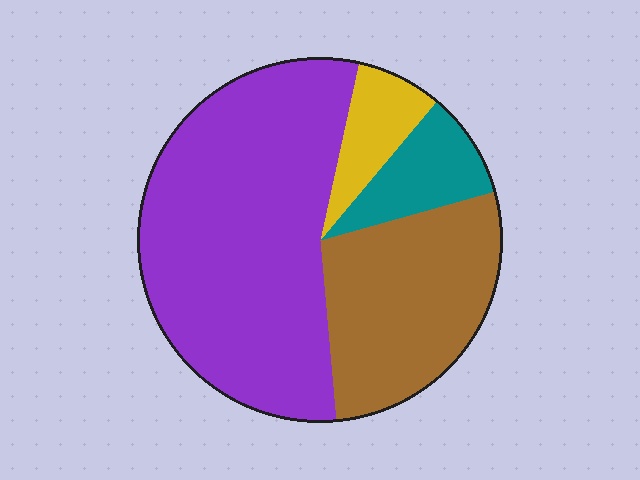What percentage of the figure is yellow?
Yellow takes up about one tenth (1/10) of the figure.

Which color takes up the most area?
Purple, at roughly 55%.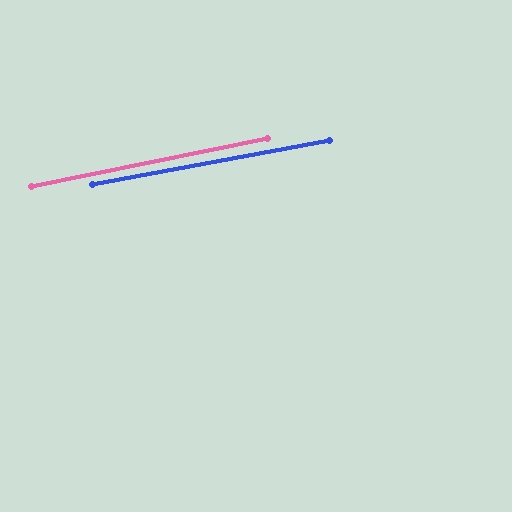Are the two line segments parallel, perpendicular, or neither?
Parallel — their directions differ by only 0.9°.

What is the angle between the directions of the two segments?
Approximately 1 degree.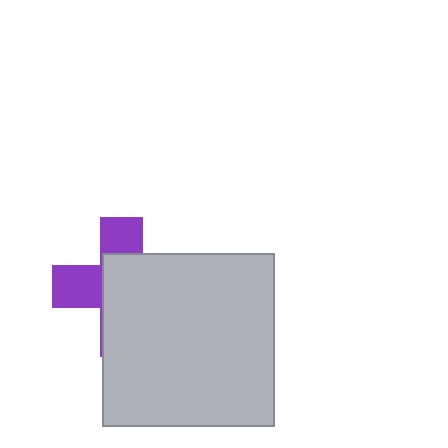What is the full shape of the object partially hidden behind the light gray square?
The partially hidden object is a purple cross.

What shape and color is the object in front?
The object in front is a light gray square.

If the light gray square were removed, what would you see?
You would see the complete purple cross.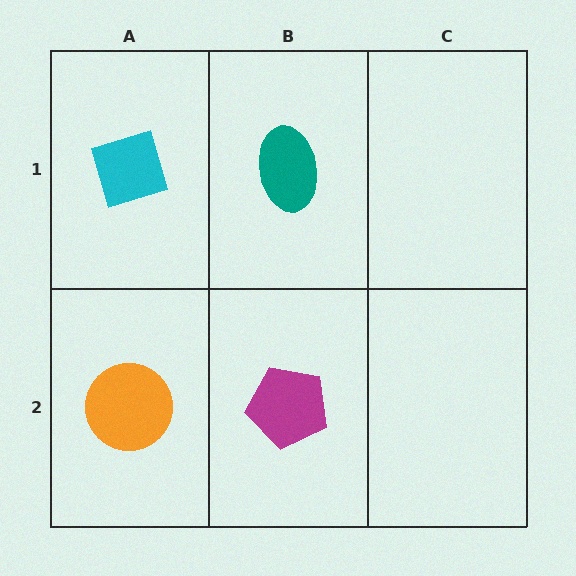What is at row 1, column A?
A cyan diamond.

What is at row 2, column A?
An orange circle.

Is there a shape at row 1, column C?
No, that cell is empty.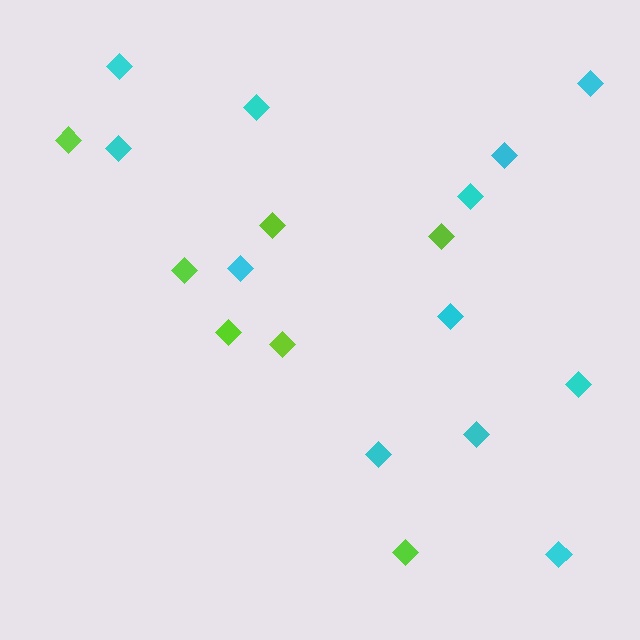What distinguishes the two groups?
There are 2 groups: one group of lime diamonds (7) and one group of cyan diamonds (12).